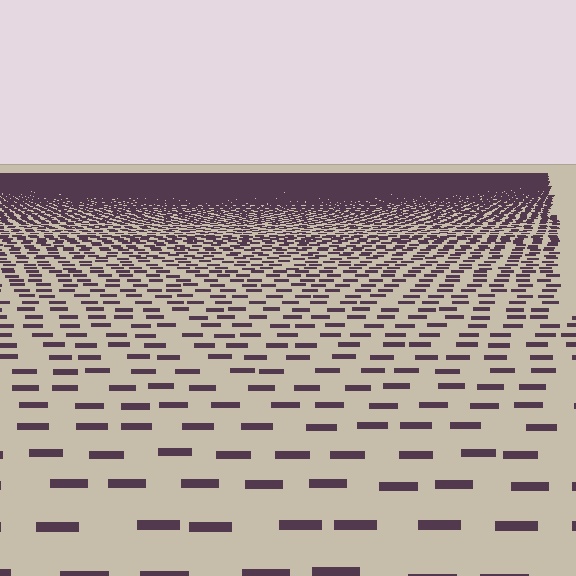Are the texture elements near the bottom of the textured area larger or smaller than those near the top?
Larger. Near the bottom, elements are closer to the viewer and appear at a bigger on-screen size.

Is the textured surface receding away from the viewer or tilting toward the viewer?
The surface is receding away from the viewer. Texture elements get smaller and denser toward the top.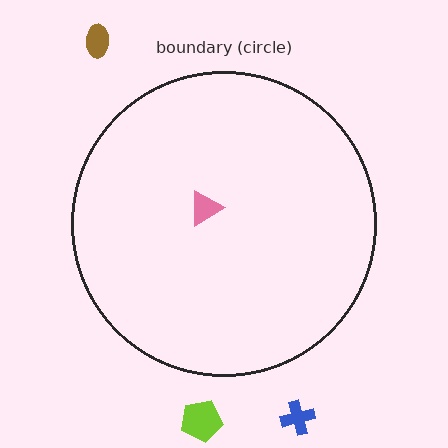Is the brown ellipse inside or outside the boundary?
Outside.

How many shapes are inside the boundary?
1 inside, 3 outside.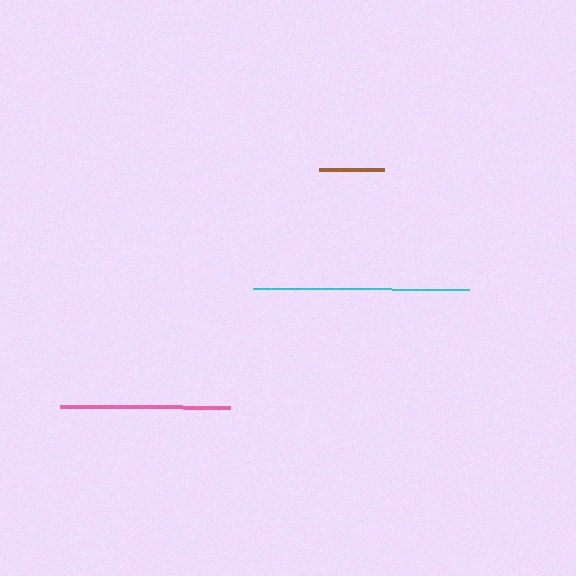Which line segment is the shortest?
The brown line is the shortest at approximately 65 pixels.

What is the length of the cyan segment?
The cyan segment is approximately 216 pixels long.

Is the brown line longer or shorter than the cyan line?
The cyan line is longer than the brown line.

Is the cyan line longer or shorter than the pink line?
The cyan line is longer than the pink line.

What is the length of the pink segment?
The pink segment is approximately 170 pixels long.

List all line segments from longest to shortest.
From longest to shortest: cyan, pink, brown.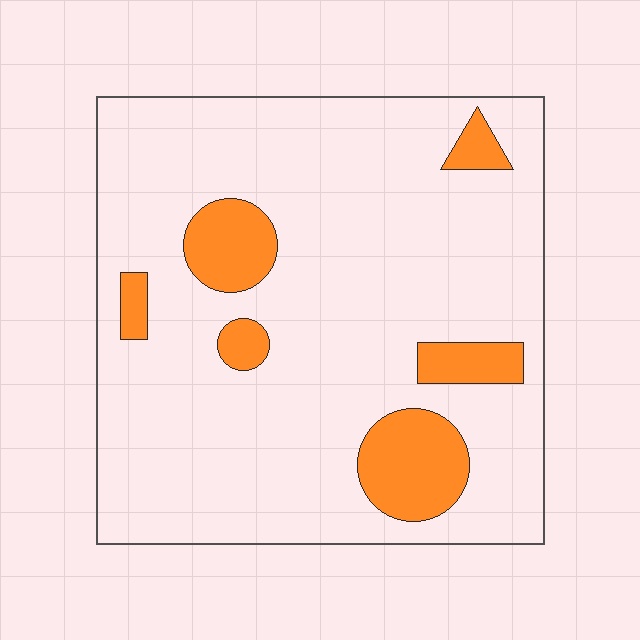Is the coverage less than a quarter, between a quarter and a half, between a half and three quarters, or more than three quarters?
Less than a quarter.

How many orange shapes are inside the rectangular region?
6.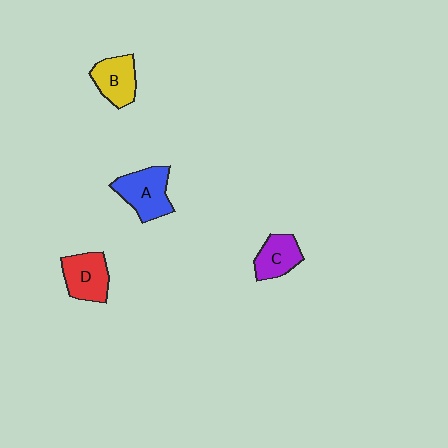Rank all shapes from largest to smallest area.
From largest to smallest: A (blue), D (red), B (yellow), C (purple).